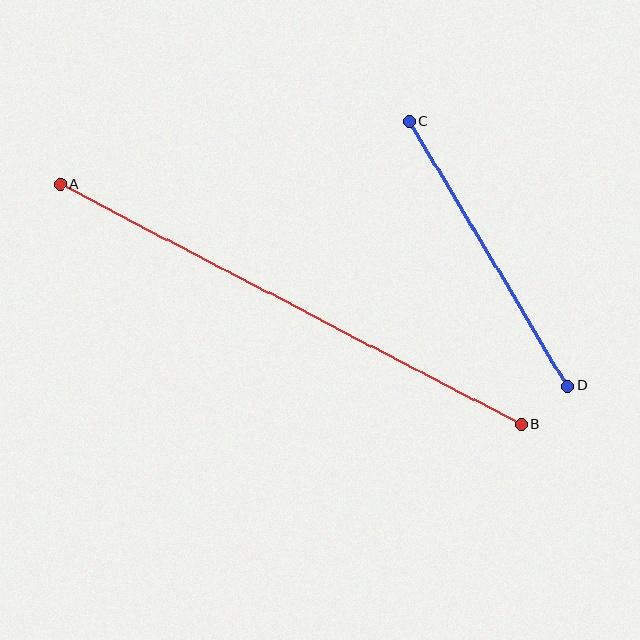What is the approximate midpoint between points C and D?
The midpoint is at approximately (488, 254) pixels.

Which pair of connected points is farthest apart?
Points A and B are farthest apart.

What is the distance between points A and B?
The distance is approximately 520 pixels.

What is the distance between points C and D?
The distance is approximately 308 pixels.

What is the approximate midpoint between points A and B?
The midpoint is at approximately (291, 304) pixels.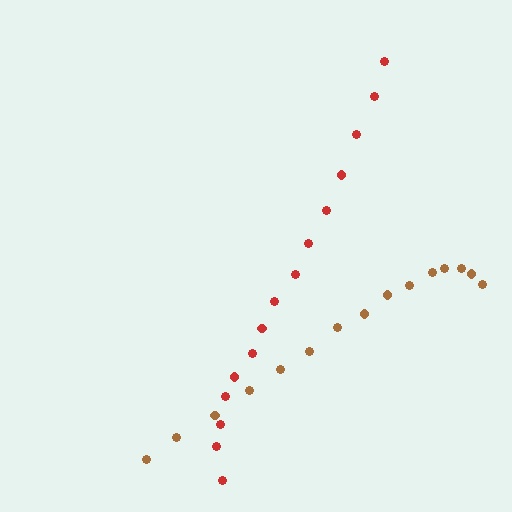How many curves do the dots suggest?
There are 2 distinct paths.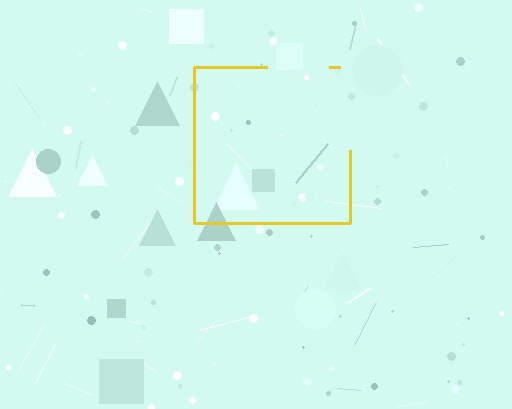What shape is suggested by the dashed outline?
The dashed outline suggests a square.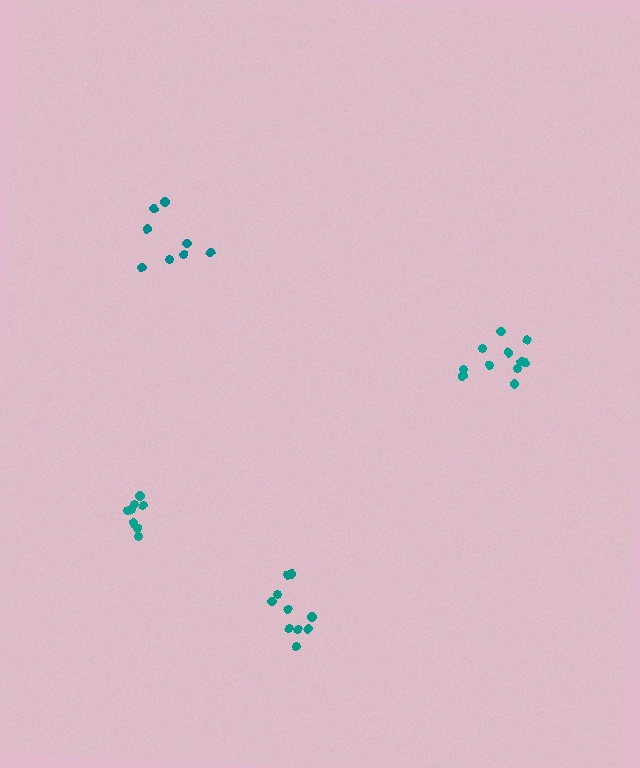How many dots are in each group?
Group 1: 10 dots, Group 2: 8 dots, Group 3: 8 dots, Group 4: 11 dots (37 total).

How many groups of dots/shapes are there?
There are 4 groups.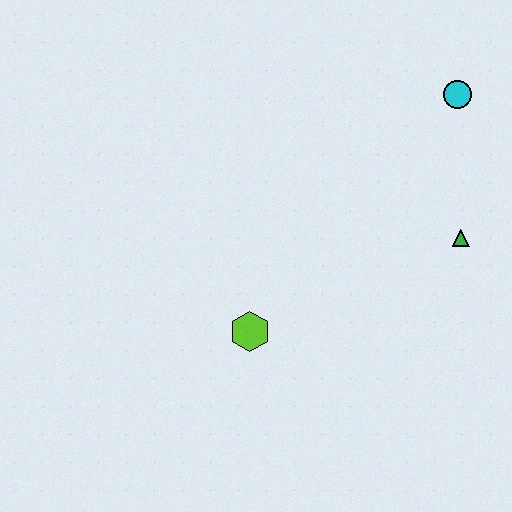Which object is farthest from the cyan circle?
The lime hexagon is farthest from the cyan circle.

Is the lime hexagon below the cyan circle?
Yes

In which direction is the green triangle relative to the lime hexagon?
The green triangle is to the right of the lime hexagon.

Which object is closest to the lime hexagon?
The green triangle is closest to the lime hexagon.